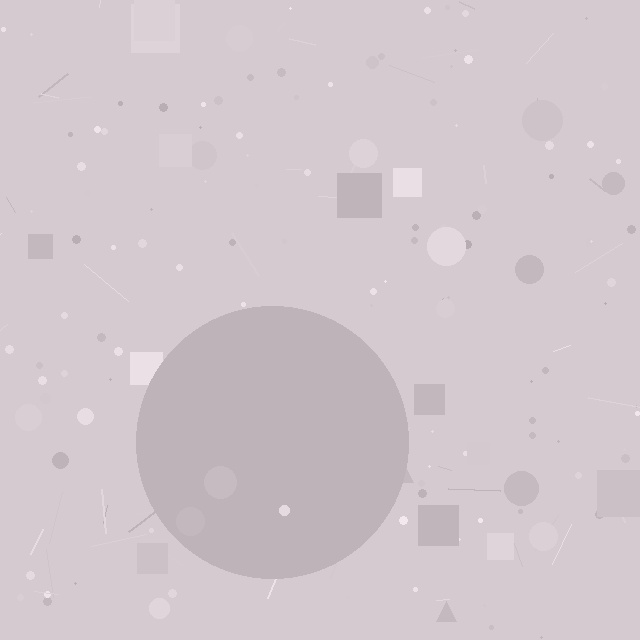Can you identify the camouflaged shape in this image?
The camouflaged shape is a circle.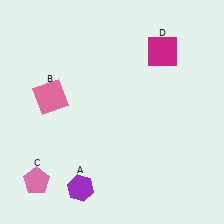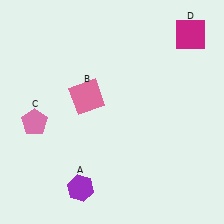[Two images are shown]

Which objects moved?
The objects that moved are: the pink square (B), the pink pentagon (C), the magenta square (D).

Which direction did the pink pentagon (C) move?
The pink pentagon (C) moved up.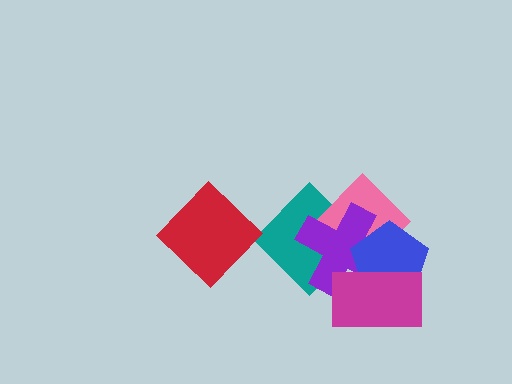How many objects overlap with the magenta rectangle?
3 objects overlap with the magenta rectangle.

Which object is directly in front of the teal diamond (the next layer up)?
The pink diamond is directly in front of the teal diamond.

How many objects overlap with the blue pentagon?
3 objects overlap with the blue pentagon.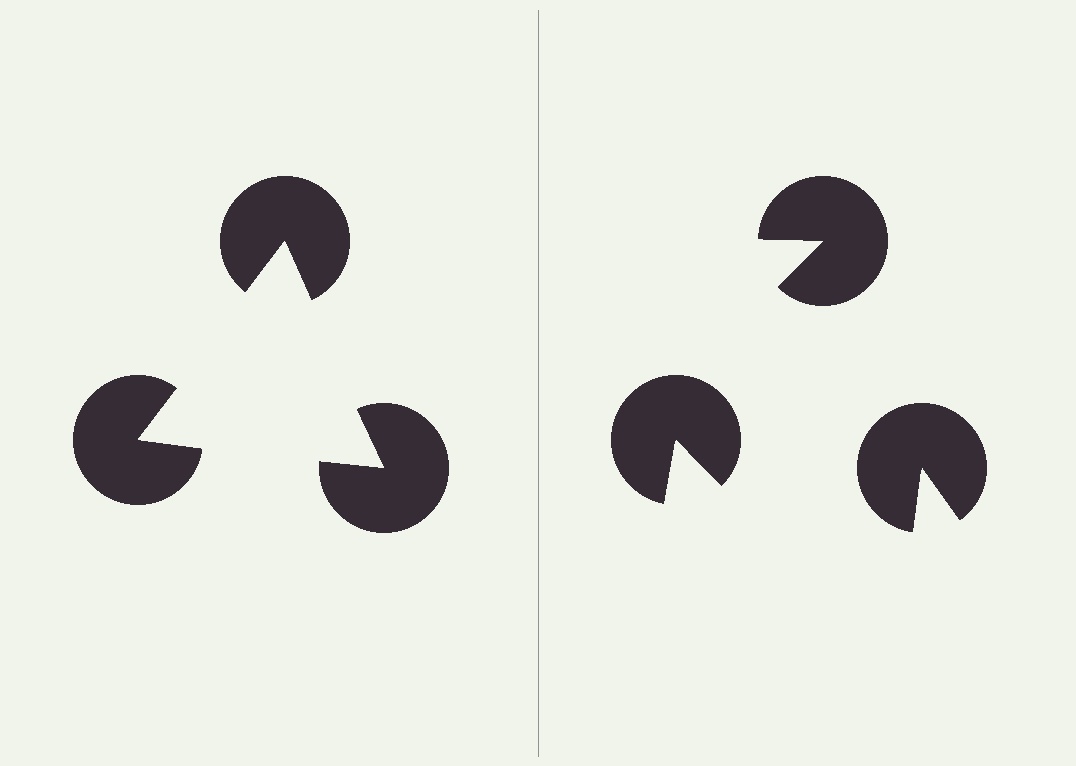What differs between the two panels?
The pac-man discs are positioned identically on both sides; only the wedge orientations differ. On the left they align to a triangle; on the right they are misaligned.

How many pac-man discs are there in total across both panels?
6 — 3 on each side.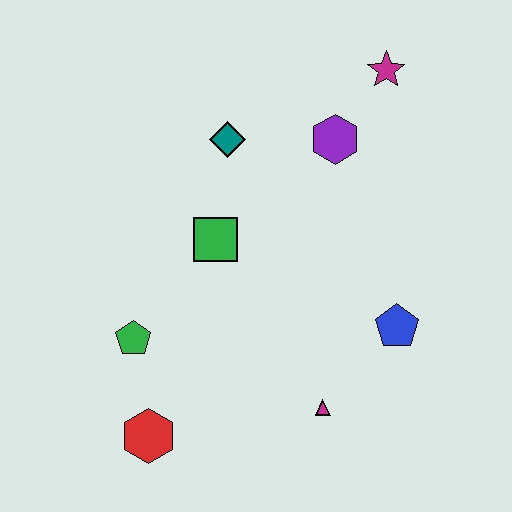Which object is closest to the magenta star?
The purple hexagon is closest to the magenta star.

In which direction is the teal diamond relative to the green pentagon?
The teal diamond is above the green pentagon.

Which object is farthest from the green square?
The magenta star is farthest from the green square.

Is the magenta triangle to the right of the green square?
Yes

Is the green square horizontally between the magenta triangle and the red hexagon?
Yes